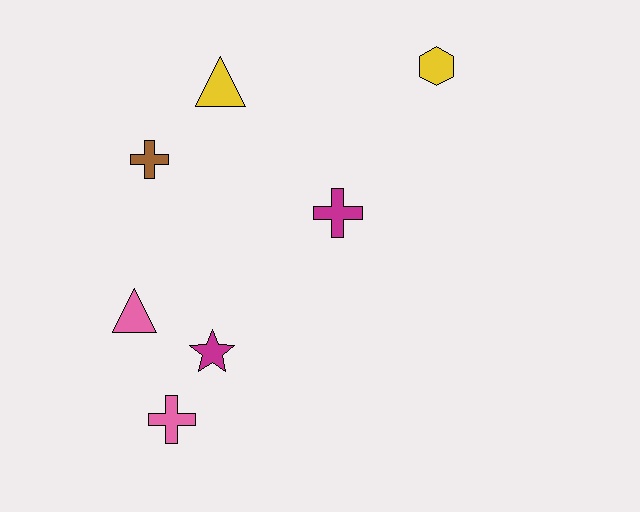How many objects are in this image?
There are 7 objects.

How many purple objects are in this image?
There are no purple objects.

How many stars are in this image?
There is 1 star.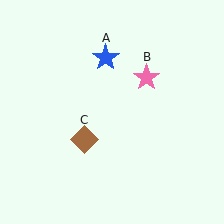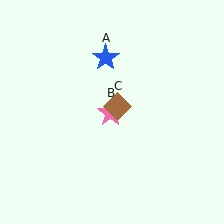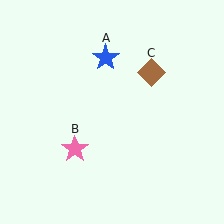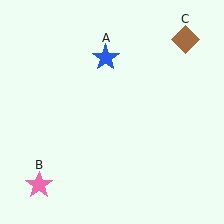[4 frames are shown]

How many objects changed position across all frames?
2 objects changed position: pink star (object B), brown diamond (object C).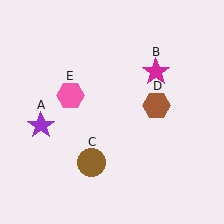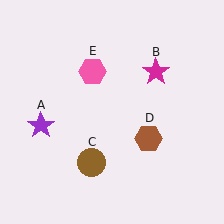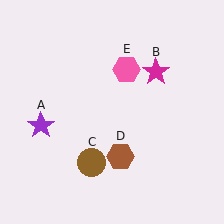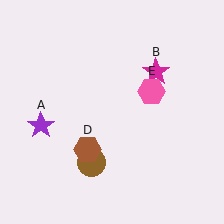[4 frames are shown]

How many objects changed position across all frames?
2 objects changed position: brown hexagon (object D), pink hexagon (object E).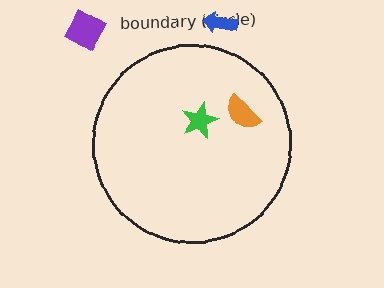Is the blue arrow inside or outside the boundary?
Outside.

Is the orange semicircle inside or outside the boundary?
Inside.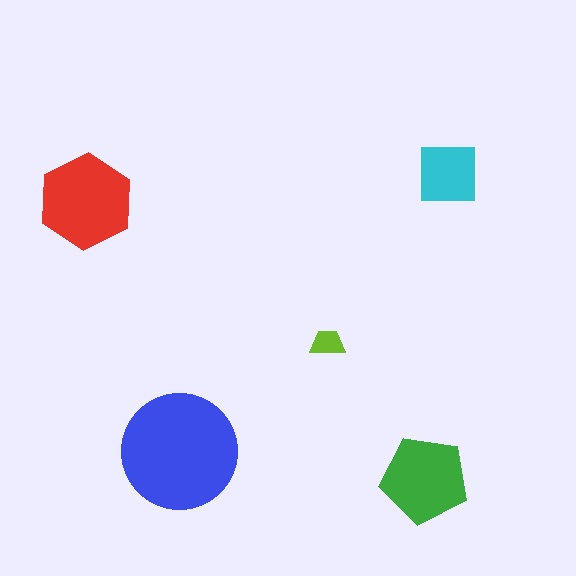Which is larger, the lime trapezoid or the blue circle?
The blue circle.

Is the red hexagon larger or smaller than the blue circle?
Smaller.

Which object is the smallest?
The lime trapezoid.